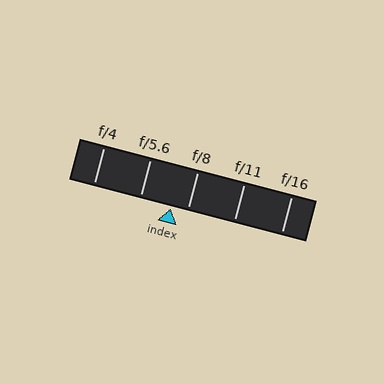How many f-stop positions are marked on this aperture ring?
There are 5 f-stop positions marked.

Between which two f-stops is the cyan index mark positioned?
The index mark is between f/5.6 and f/8.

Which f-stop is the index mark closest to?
The index mark is closest to f/8.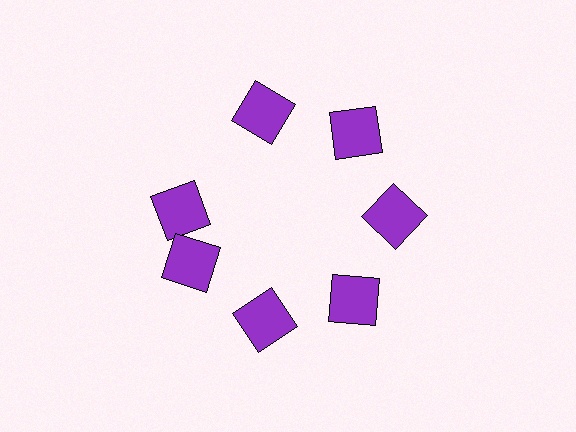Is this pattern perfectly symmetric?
No. The 7 purple squares are arranged in a ring, but one element near the 10 o'clock position is rotated out of alignment along the ring, breaking the 7-fold rotational symmetry.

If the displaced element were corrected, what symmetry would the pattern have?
It would have 7-fold rotational symmetry — the pattern would map onto itself every 51 degrees.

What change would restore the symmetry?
The symmetry would be restored by rotating it back into even spacing with its neighbors so that all 7 squares sit at equal angles and equal distance from the center.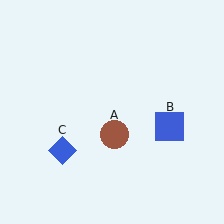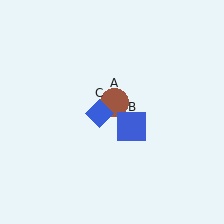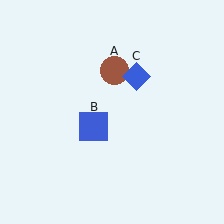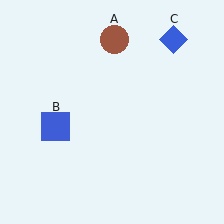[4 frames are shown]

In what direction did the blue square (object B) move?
The blue square (object B) moved left.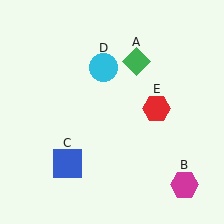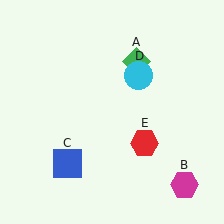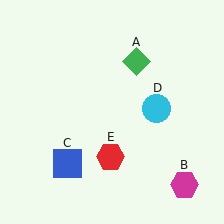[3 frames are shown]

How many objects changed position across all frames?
2 objects changed position: cyan circle (object D), red hexagon (object E).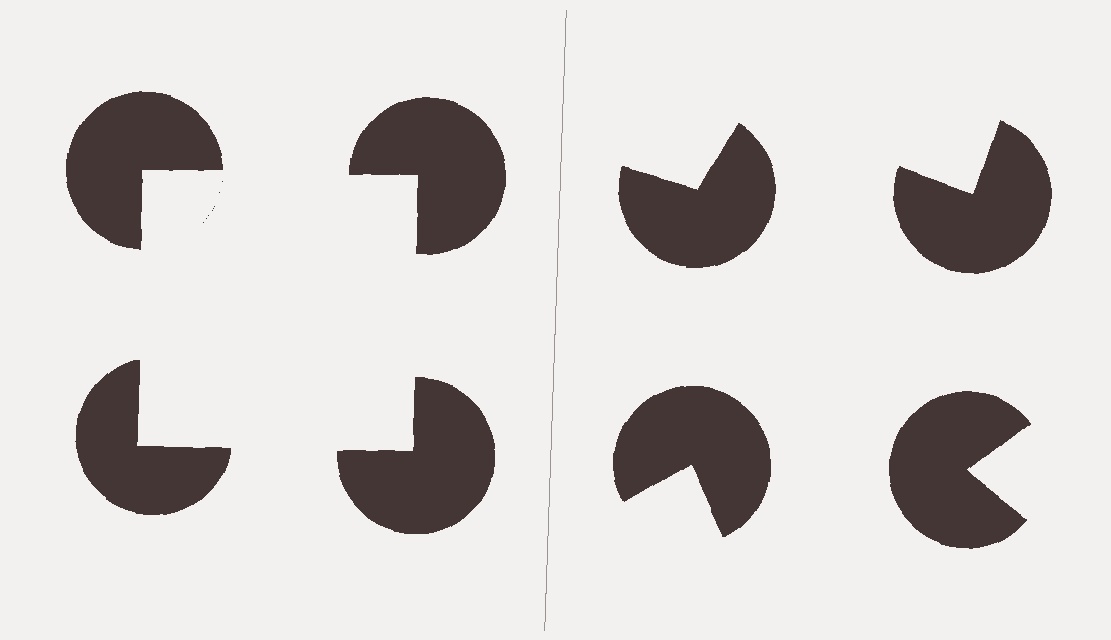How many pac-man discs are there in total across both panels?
8 — 4 on each side.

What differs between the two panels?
The pac-man discs are positioned identically on both sides; only the wedge orientations differ. On the left they align to a square; on the right they are misaligned.